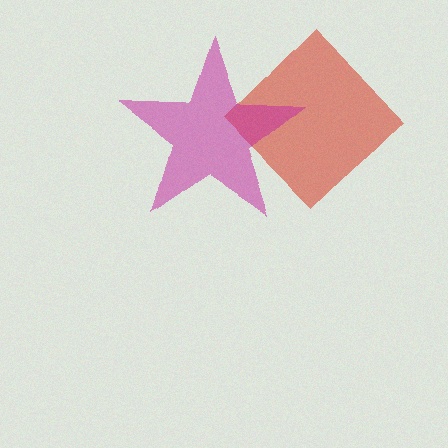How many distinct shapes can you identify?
There are 2 distinct shapes: a red diamond, a magenta star.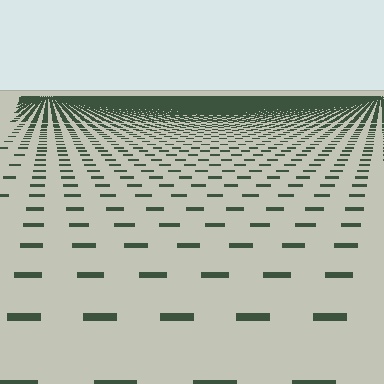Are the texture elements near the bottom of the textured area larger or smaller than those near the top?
Larger. Near the bottom, elements are closer to the viewer and appear at a bigger on-screen size.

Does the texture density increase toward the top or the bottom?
Density increases toward the top.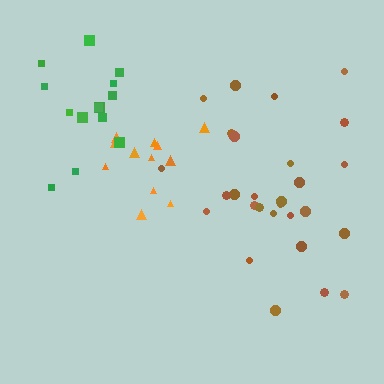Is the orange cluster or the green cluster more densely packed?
Green.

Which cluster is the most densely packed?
Green.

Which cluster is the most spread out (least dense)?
Orange.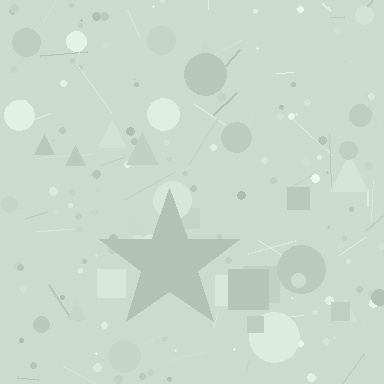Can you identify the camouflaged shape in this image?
The camouflaged shape is a star.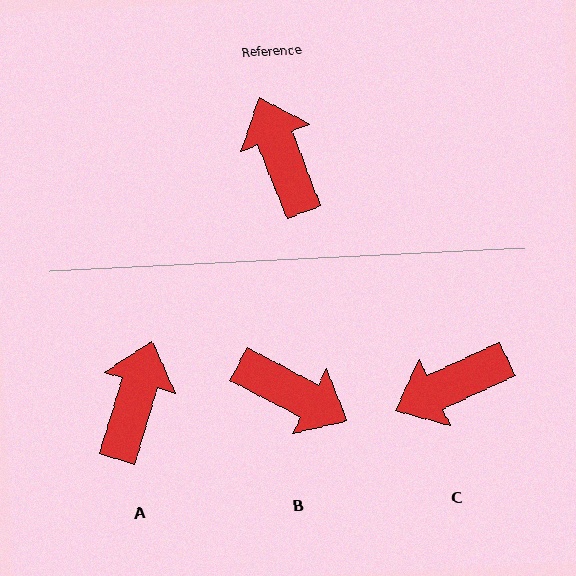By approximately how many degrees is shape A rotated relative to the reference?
Approximately 38 degrees clockwise.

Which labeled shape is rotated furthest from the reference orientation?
B, about 139 degrees away.